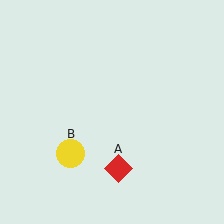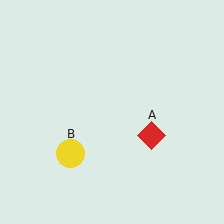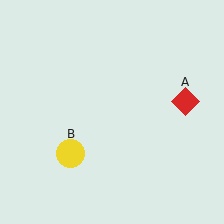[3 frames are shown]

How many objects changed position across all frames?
1 object changed position: red diamond (object A).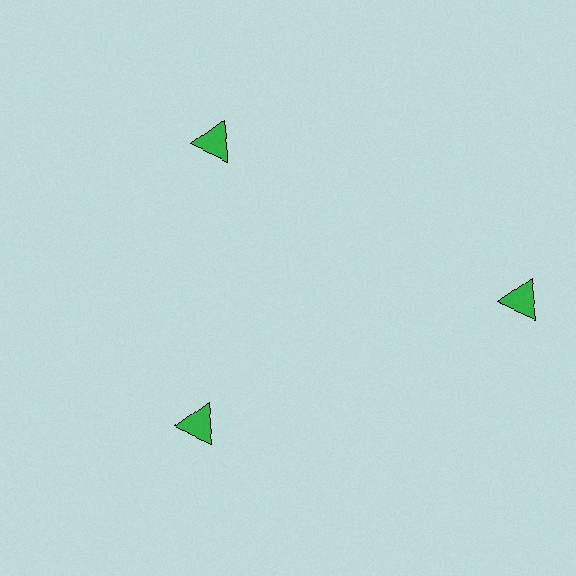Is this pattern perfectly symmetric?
No. The 3 green triangles are arranged in a ring, but one element near the 3 o'clock position is pushed outward from the center, breaking the 3-fold rotational symmetry.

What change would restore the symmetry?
The symmetry would be restored by moving it inward, back onto the ring so that all 3 triangles sit at equal angles and equal distance from the center.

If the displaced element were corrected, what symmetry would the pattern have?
It would have 3-fold rotational symmetry — the pattern would map onto itself every 120 degrees.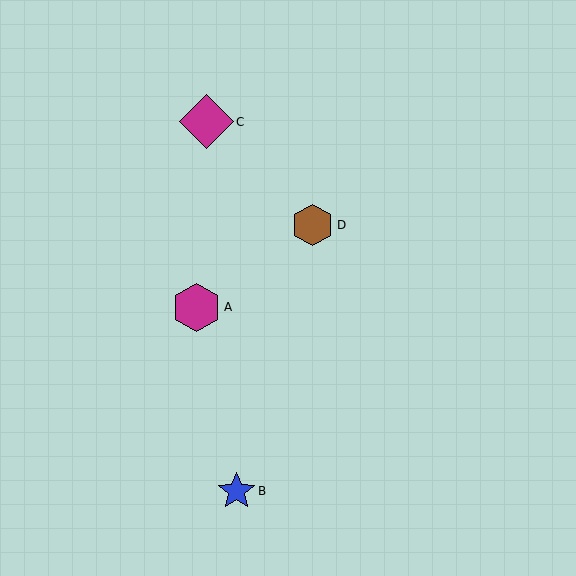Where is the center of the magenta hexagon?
The center of the magenta hexagon is at (197, 307).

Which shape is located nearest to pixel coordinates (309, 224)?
The brown hexagon (labeled D) at (313, 225) is nearest to that location.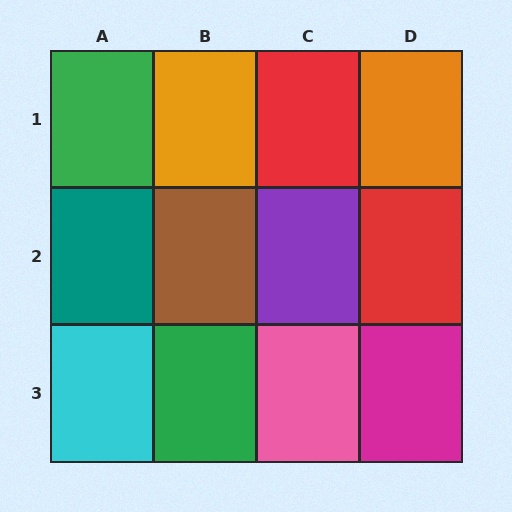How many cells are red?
2 cells are red.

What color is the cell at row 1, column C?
Red.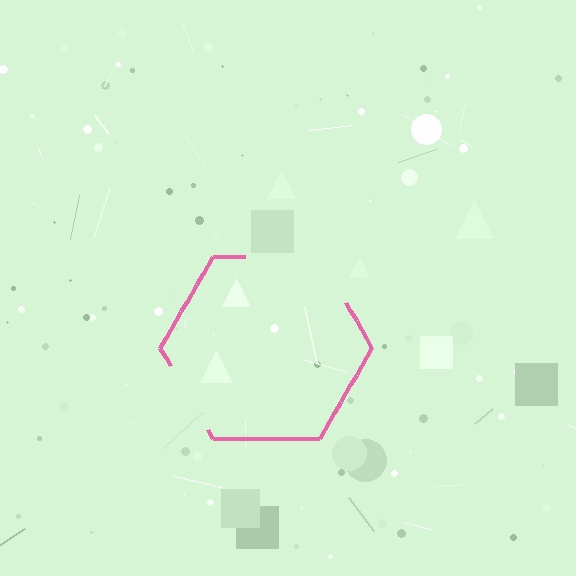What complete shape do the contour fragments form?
The contour fragments form a hexagon.